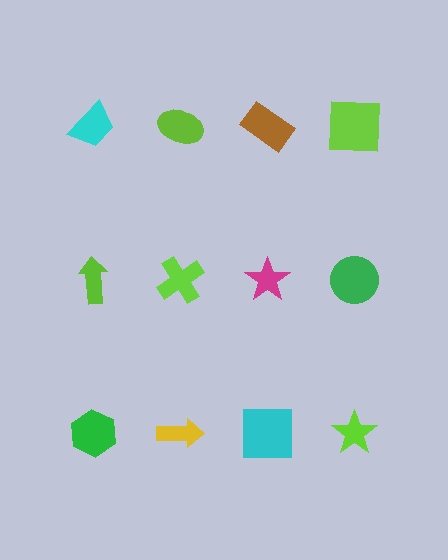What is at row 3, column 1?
A green hexagon.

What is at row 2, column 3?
A magenta star.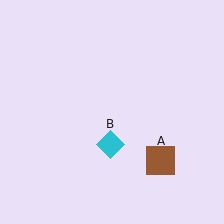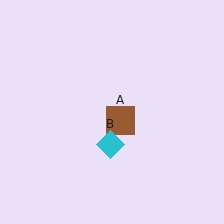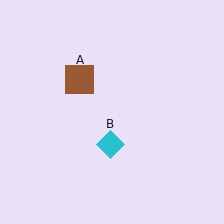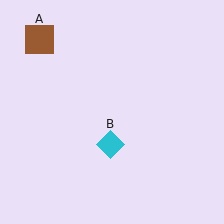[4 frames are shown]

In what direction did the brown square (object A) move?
The brown square (object A) moved up and to the left.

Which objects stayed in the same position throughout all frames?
Cyan diamond (object B) remained stationary.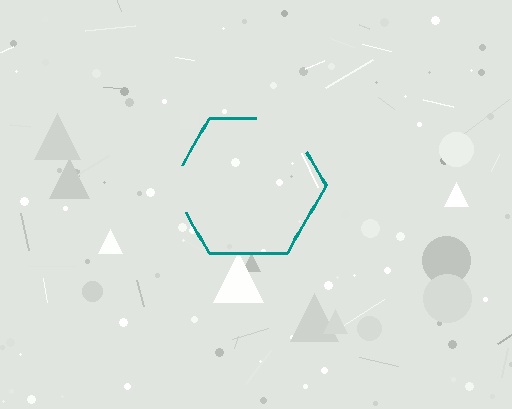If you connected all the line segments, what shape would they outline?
They would outline a hexagon.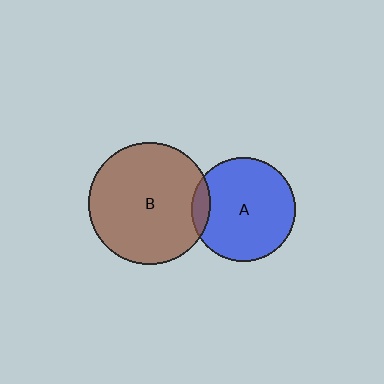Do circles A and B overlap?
Yes.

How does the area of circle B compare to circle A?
Approximately 1.4 times.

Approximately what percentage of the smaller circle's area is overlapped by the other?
Approximately 10%.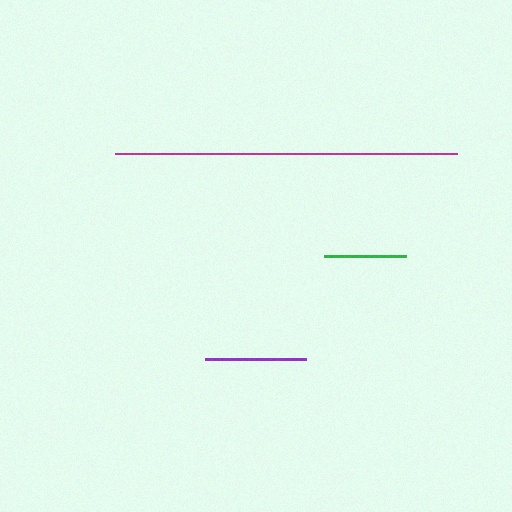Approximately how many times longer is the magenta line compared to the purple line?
The magenta line is approximately 3.4 times the length of the purple line.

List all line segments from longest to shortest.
From longest to shortest: magenta, purple, green.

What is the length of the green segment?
The green segment is approximately 82 pixels long.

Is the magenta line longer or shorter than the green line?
The magenta line is longer than the green line.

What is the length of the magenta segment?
The magenta segment is approximately 342 pixels long.